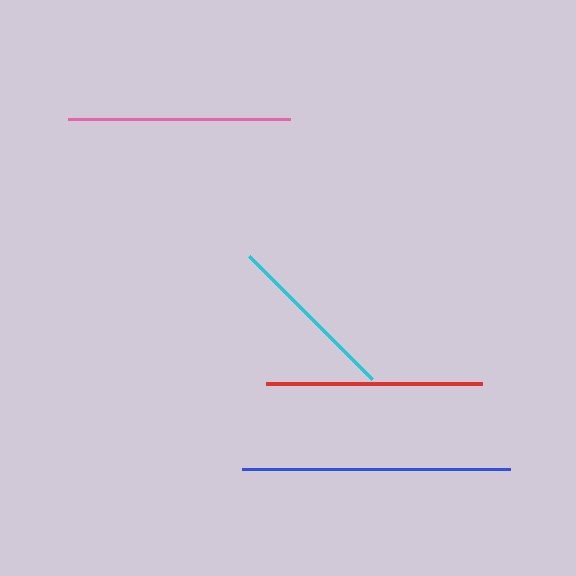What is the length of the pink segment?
The pink segment is approximately 222 pixels long.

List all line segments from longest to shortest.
From longest to shortest: blue, pink, red, cyan.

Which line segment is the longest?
The blue line is the longest at approximately 268 pixels.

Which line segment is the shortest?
The cyan line is the shortest at approximately 174 pixels.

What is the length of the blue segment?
The blue segment is approximately 268 pixels long.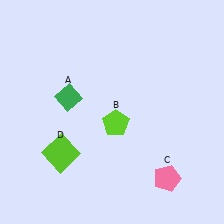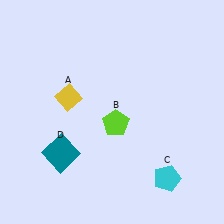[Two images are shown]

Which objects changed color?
A changed from green to yellow. C changed from pink to cyan. D changed from lime to teal.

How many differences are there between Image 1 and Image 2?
There are 3 differences between the two images.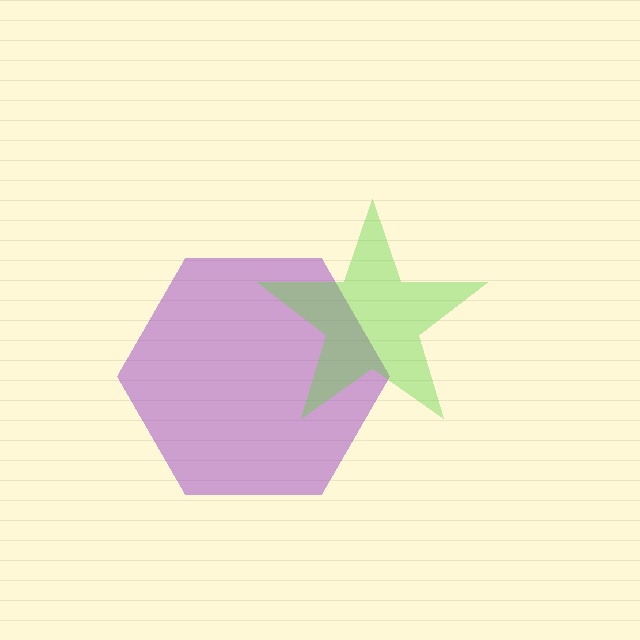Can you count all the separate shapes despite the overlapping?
Yes, there are 2 separate shapes.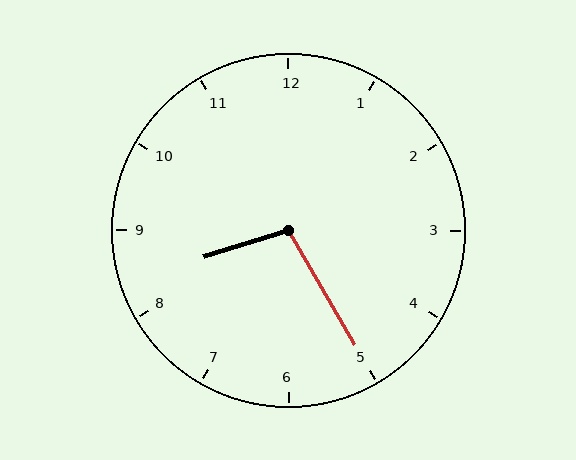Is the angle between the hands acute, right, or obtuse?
It is obtuse.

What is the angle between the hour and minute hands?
Approximately 102 degrees.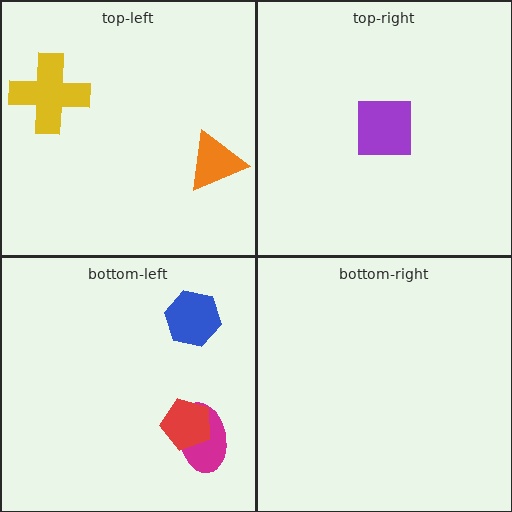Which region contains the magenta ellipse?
The bottom-left region.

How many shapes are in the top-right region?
1.